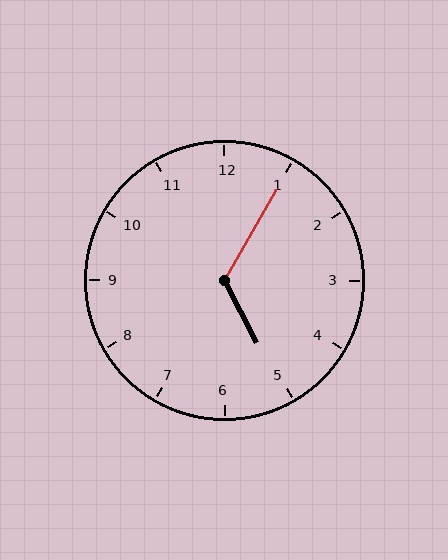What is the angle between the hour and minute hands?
Approximately 122 degrees.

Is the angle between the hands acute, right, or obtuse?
It is obtuse.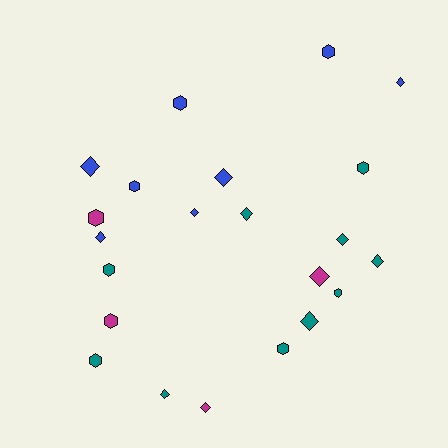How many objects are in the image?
There are 22 objects.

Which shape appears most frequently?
Diamond, with 12 objects.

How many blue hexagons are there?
There are 3 blue hexagons.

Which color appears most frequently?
Teal, with 10 objects.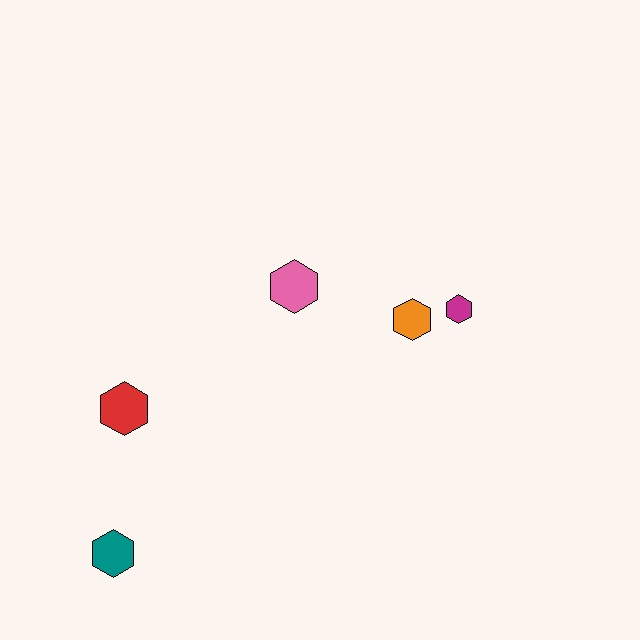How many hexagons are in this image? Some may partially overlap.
There are 5 hexagons.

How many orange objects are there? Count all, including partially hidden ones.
There is 1 orange object.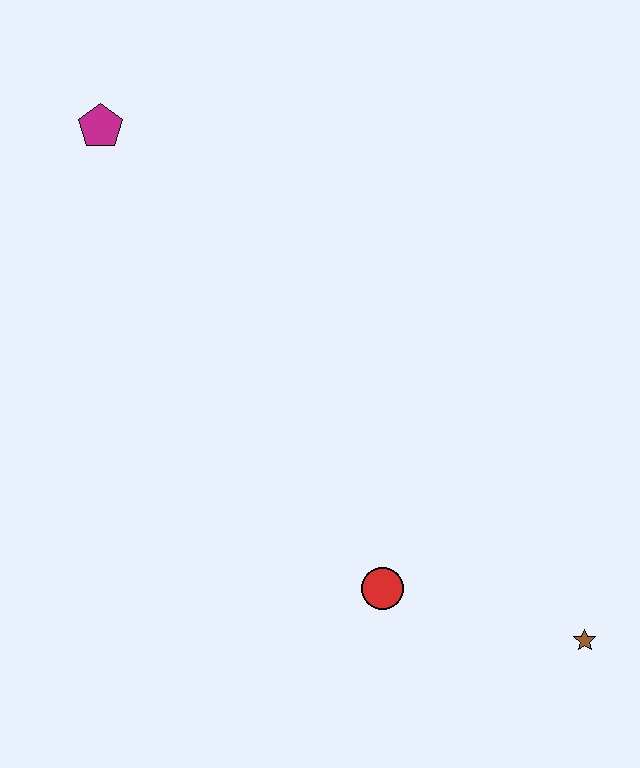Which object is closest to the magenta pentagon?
The red circle is closest to the magenta pentagon.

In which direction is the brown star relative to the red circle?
The brown star is to the right of the red circle.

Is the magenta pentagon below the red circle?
No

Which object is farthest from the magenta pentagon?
The brown star is farthest from the magenta pentagon.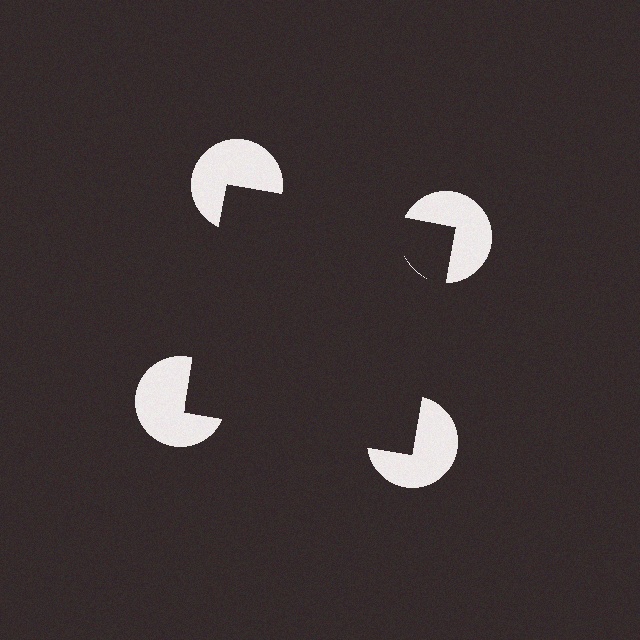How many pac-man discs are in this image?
There are 4 — one at each vertex of the illusory square.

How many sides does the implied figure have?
4 sides.